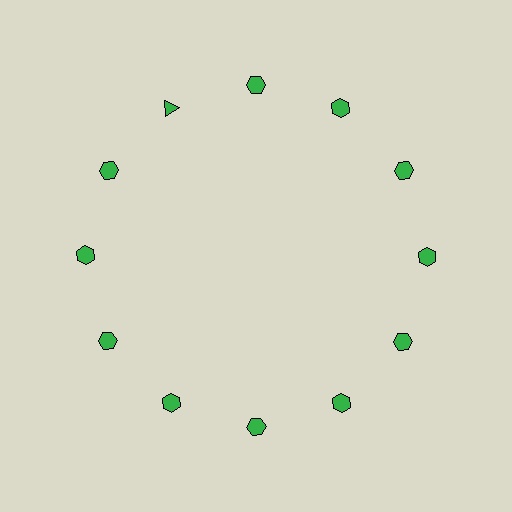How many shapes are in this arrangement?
There are 12 shapes arranged in a ring pattern.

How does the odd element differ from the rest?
It has a different shape: triangle instead of hexagon.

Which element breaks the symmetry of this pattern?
The green triangle at roughly the 11 o'clock position breaks the symmetry. All other shapes are green hexagons.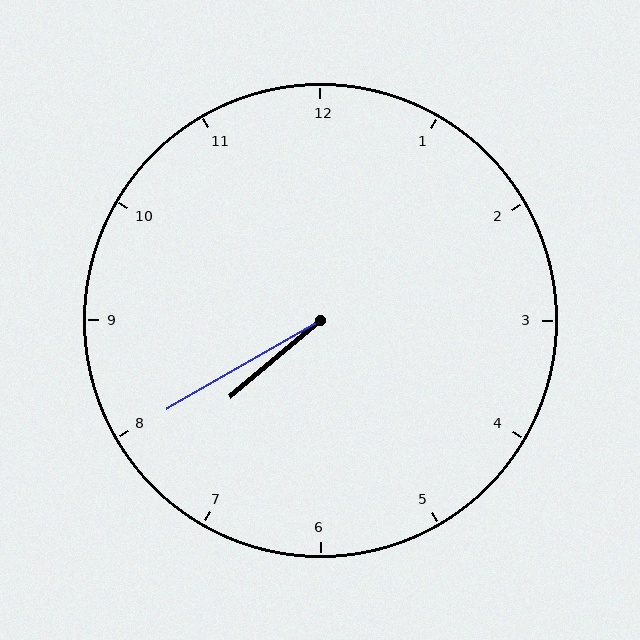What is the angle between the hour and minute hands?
Approximately 10 degrees.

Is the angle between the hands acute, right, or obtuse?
It is acute.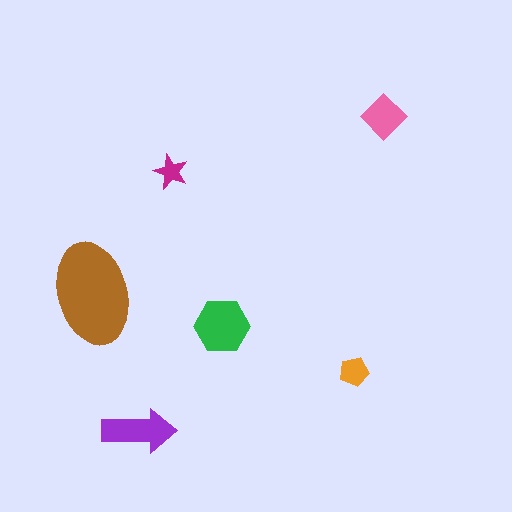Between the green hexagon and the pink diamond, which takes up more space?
The green hexagon.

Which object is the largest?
The brown ellipse.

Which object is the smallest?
The magenta star.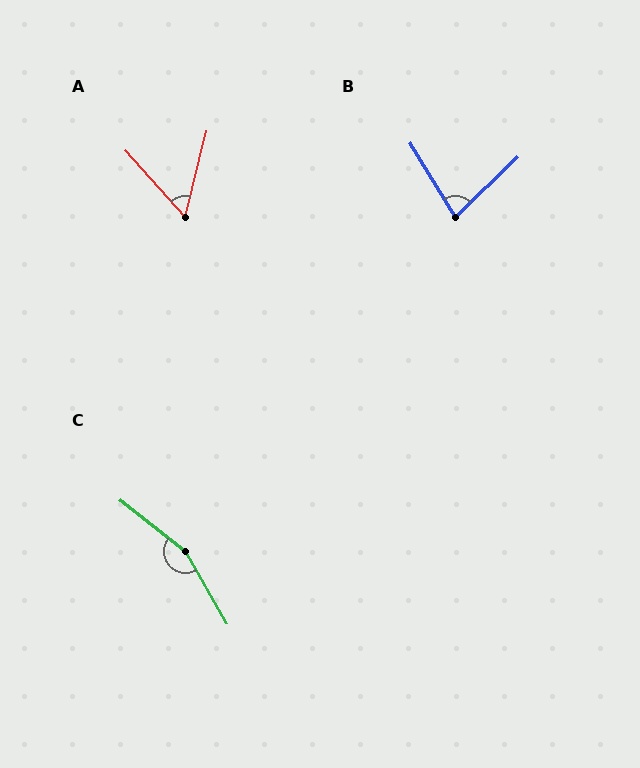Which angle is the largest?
C, at approximately 158 degrees.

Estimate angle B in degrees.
Approximately 78 degrees.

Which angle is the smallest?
A, at approximately 56 degrees.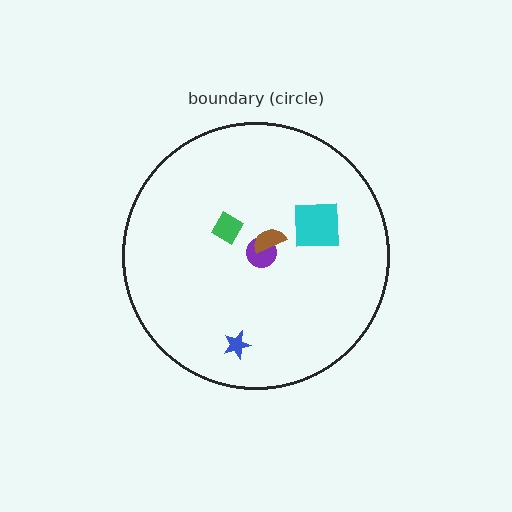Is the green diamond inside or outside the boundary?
Inside.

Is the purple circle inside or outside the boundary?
Inside.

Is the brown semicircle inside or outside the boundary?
Inside.